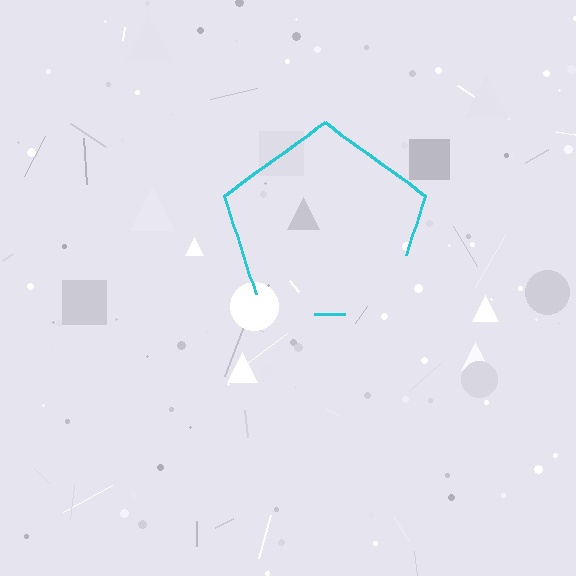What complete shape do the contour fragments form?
The contour fragments form a pentagon.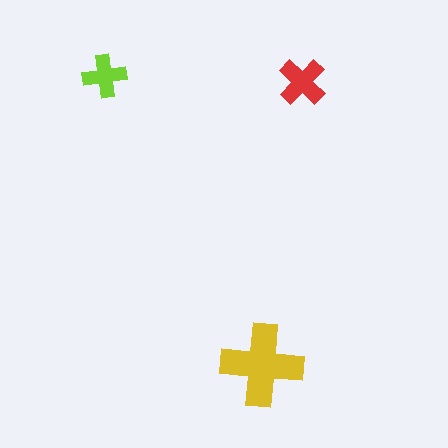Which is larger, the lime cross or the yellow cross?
The yellow one.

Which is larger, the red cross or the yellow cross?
The yellow one.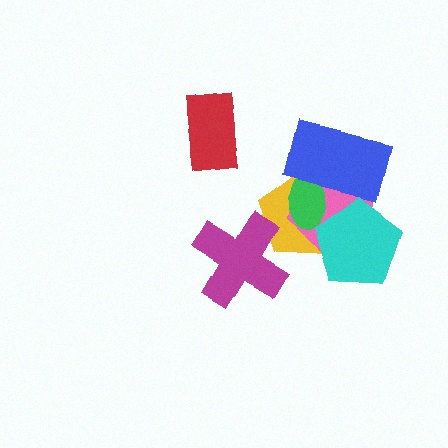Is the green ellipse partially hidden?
Yes, it is partially covered by another shape.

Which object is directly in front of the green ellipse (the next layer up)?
The blue rectangle is directly in front of the green ellipse.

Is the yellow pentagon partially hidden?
Yes, it is partially covered by another shape.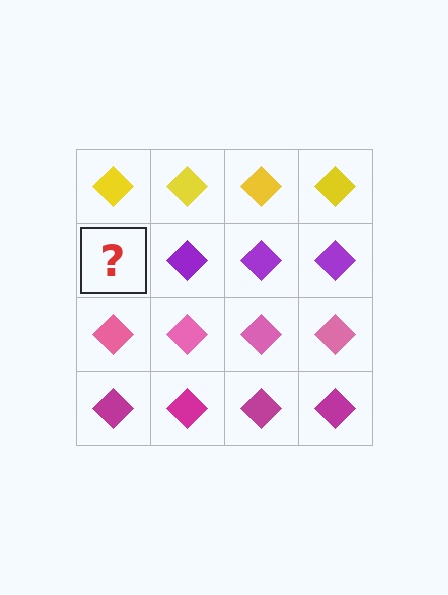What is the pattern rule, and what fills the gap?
The rule is that each row has a consistent color. The gap should be filled with a purple diamond.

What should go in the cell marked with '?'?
The missing cell should contain a purple diamond.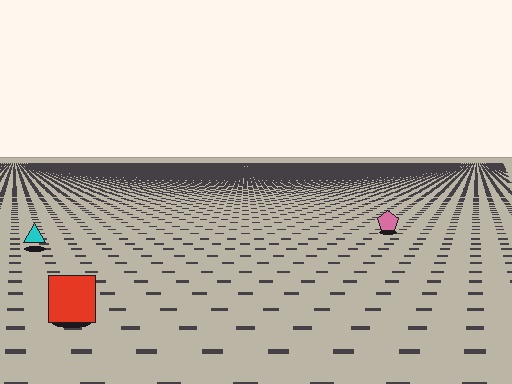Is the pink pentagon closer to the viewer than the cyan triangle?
No. The cyan triangle is closer — you can tell from the texture gradient: the ground texture is coarser near it.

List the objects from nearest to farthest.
From nearest to farthest: the red square, the cyan triangle, the pink pentagon.